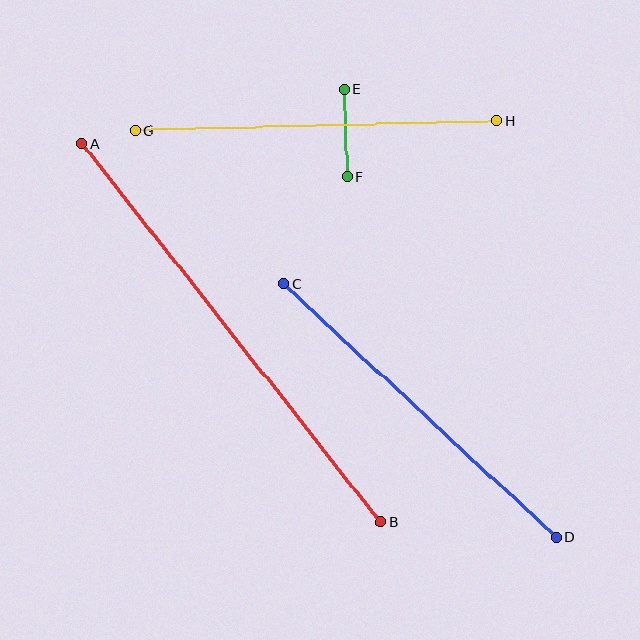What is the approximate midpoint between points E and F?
The midpoint is at approximately (346, 133) pixels.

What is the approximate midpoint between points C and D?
The midpoint is at approximately (420, 411) pixels.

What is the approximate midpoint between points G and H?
The midpoint is at approximately (316, 126) pixels.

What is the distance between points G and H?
The distance is approximately 362 pixels.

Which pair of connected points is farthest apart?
Points A and B are farthest apart.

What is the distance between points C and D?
The distance is approximately 372 pixels.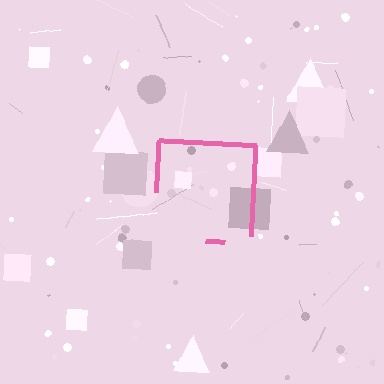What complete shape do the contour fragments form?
The contour fragments form a square.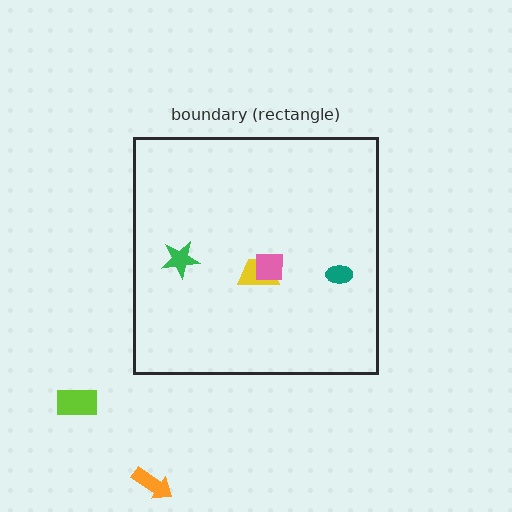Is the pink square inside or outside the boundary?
Inside.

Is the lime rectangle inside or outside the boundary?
Outside.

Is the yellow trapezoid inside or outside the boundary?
Inside.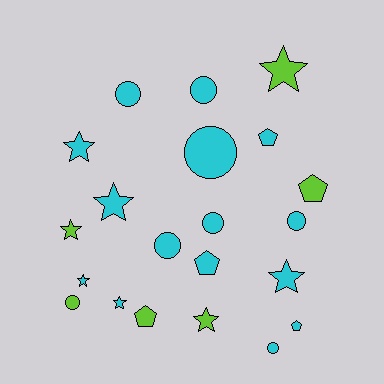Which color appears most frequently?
Cyan, with 15 objects.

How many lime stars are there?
There are 3 lime stars.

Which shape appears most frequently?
Circle, with 8 objects.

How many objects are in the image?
There are 21 objects.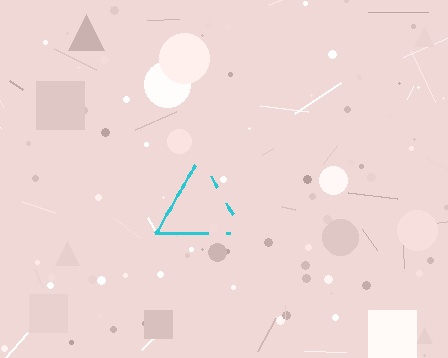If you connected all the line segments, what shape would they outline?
They would outline a triangle.